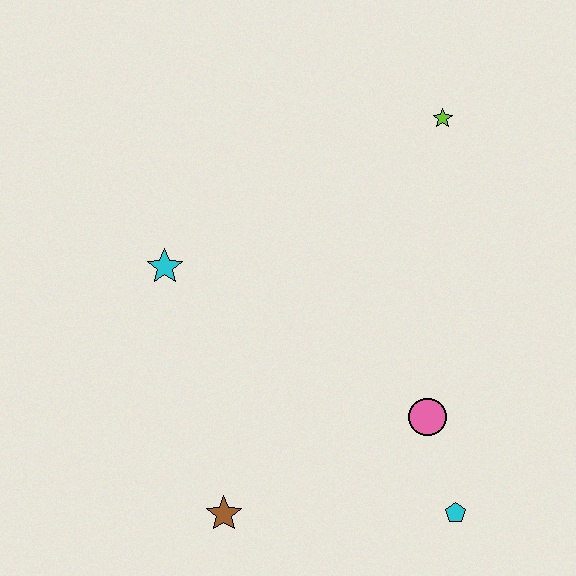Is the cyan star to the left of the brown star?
Yes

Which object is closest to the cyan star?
The brown star is closest to the cyan star.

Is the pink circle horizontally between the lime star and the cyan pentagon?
No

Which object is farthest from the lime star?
The brown star is farthest from the lime star.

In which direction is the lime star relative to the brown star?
The lime star is above the brown star.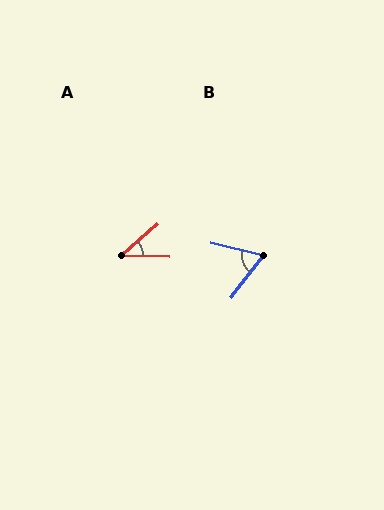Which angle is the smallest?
A, at approximately 43 degrees.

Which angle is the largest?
B, at approximately 65 degrees.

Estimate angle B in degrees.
Approximately 65 degrees.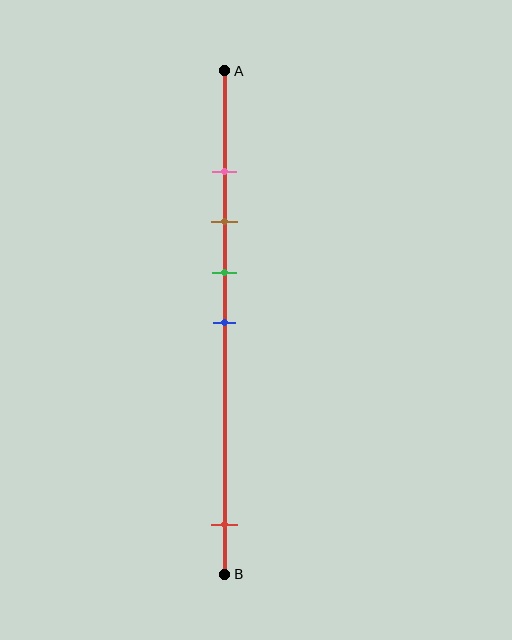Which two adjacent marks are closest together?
The pink and brown marks are the closest adjacent pair.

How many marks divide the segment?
There are 5 marks dividing the segment.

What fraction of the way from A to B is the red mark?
The red mark is approximately 90% (0.9) of the way from A to B.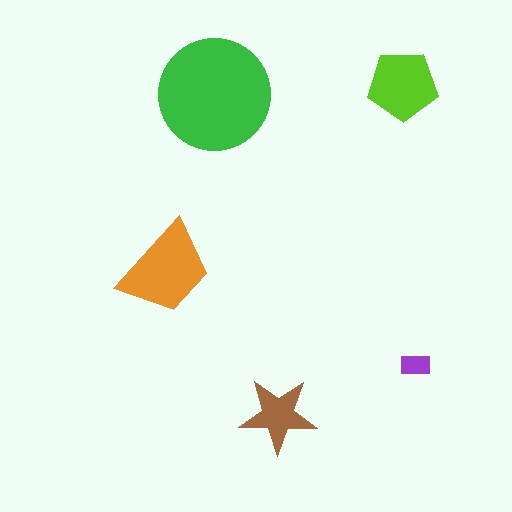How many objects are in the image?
There are 5 objects in the image.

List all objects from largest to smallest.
The green circle, the orange trapezoid, the lime pentagon, the brown star, the purple rectangle.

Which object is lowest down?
The brown star is bottommost.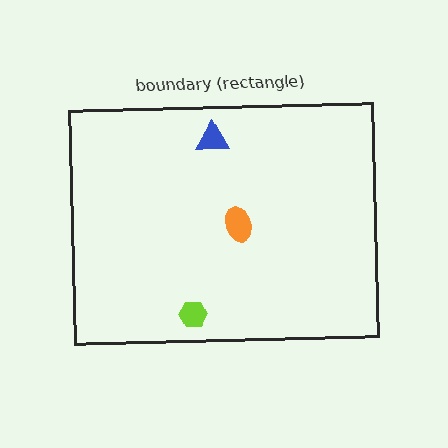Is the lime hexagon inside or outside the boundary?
Inside.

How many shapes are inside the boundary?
3 inside, 0 outside.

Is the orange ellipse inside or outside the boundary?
Inside.